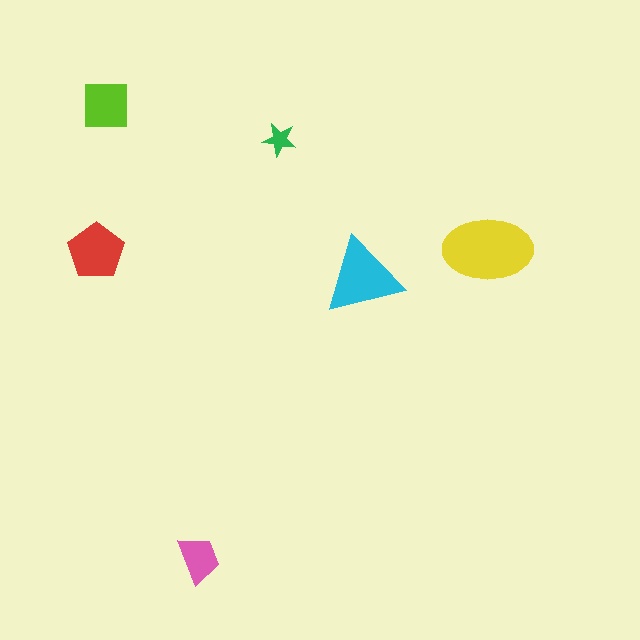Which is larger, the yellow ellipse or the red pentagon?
The yellow ellipse.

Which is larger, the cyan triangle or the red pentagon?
The cyan triangle.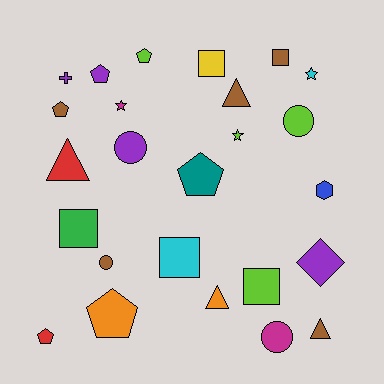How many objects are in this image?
There are 25 objects.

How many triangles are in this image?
There are 4 triangles.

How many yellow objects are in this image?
There is 1 yellow object.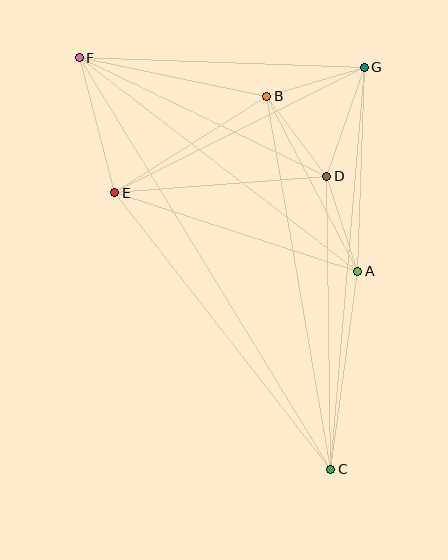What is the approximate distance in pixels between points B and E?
The distance between B and E is approximately 180 pixels.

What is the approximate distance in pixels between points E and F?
The distance between E and F is approximately 140 pixels.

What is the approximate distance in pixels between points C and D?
The distance between C and D is approximately 293 pixels.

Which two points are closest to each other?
Points A and D are closest to each other.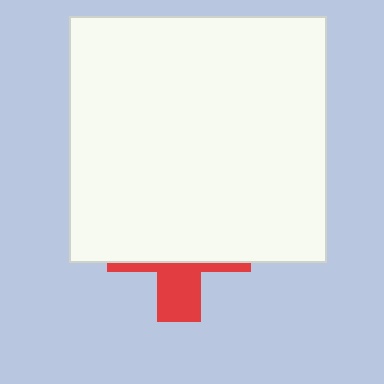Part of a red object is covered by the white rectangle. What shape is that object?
It is a cross.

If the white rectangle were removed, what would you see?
You would see the complete red cross.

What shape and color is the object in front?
The object in front is a white rectangle.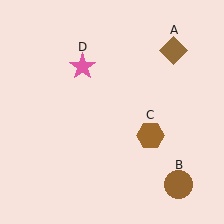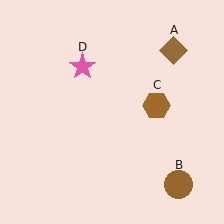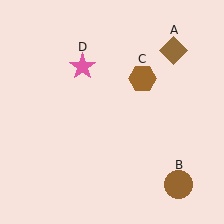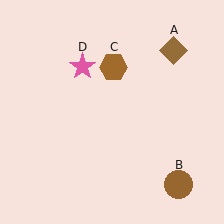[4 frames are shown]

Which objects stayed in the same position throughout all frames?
Brown diamond (object A) and brown circle (object B) and pink star (object D) remained stationary.